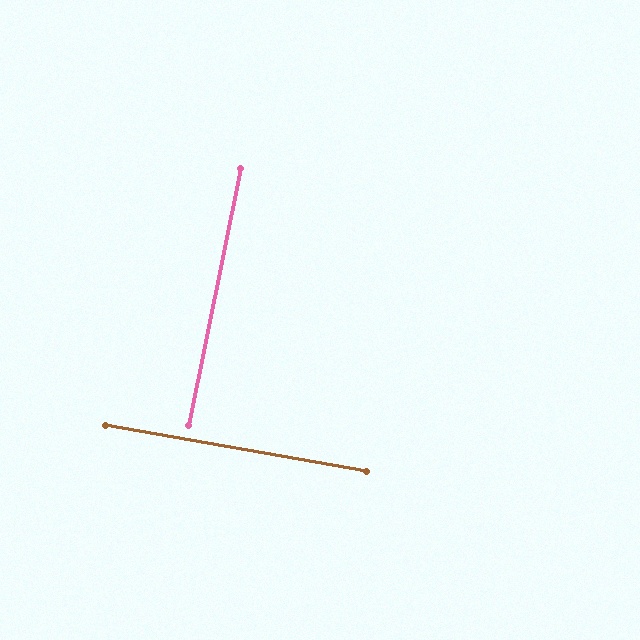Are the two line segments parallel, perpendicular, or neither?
Perpendicular — they meet at approximately 88°.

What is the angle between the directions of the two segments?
Approximately 88 degrees.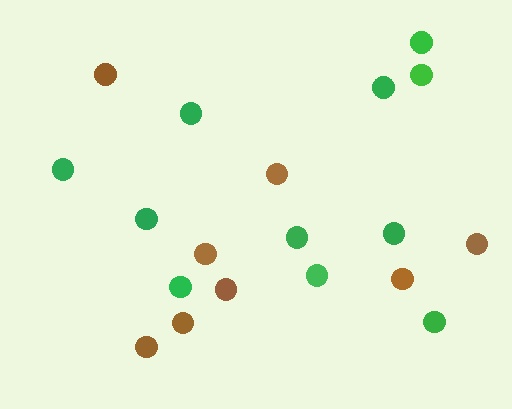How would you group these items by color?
There are 2 groups: one group of brown circles (8) and one group of green circles (11).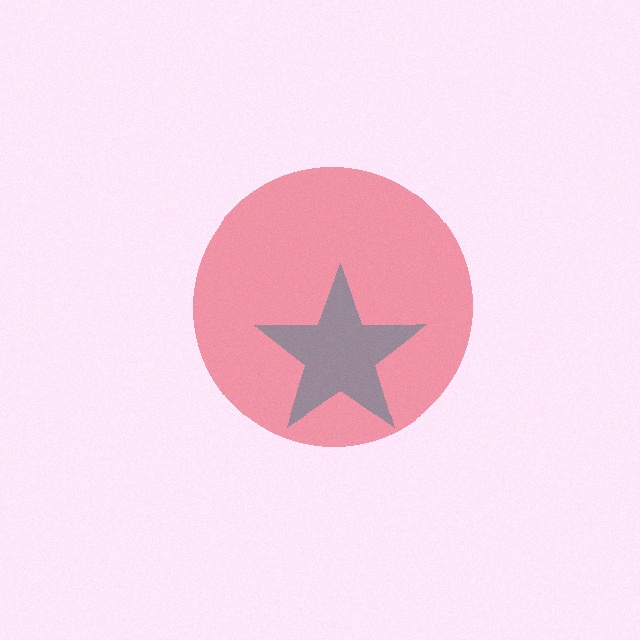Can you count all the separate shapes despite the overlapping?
Yes, there are 2 separate shapes.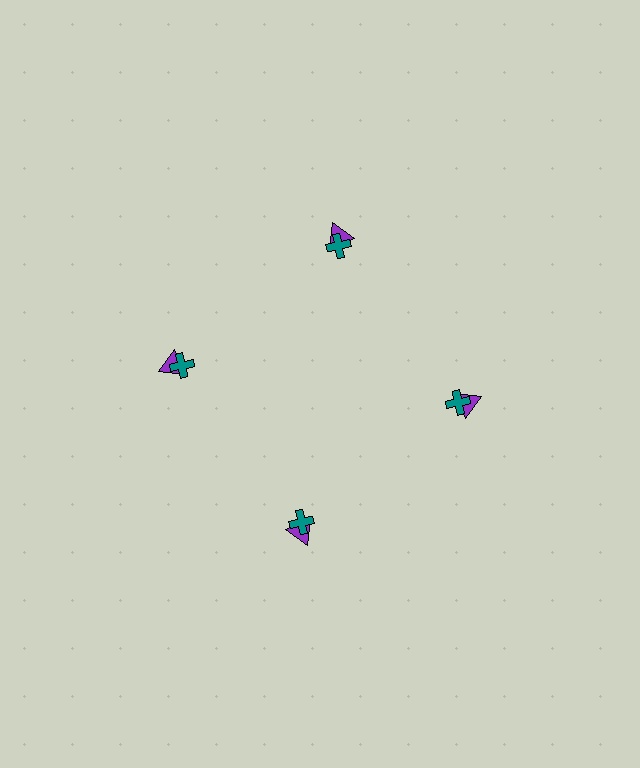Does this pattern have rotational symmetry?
Yes, this pattern has 4-fold rotational symmetry. It looks the same after rotating 90 degrees around the center.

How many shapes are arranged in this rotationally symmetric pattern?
There are 8 shapes, arranged in 4 groups of 2.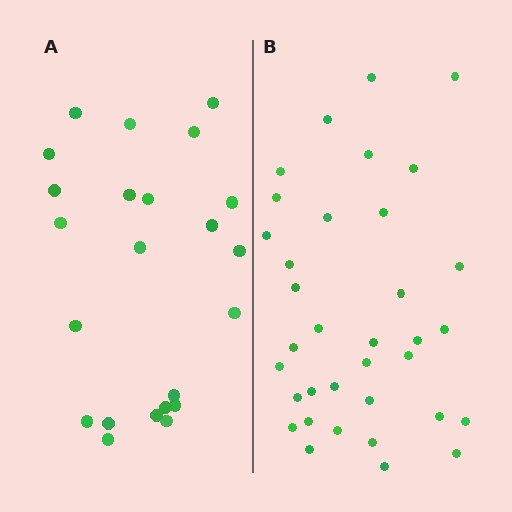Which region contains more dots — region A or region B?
Region B (the right region) has more dots.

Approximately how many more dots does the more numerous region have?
Region B has roughly 12 or so more dots than region A.